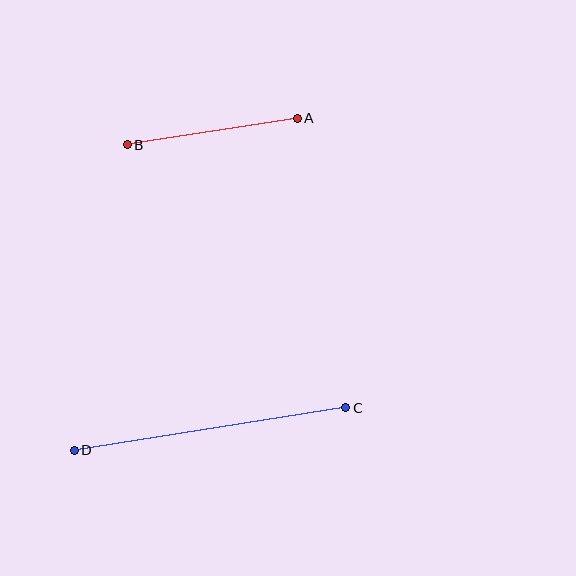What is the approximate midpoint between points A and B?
The midpoint is at approximately (212, 132) pixels.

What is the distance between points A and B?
The distance is approximately 172 pixels.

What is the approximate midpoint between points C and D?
The midpoint is at approximately (210, 429) pixels.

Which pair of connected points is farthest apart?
Points C and D are farthest apart.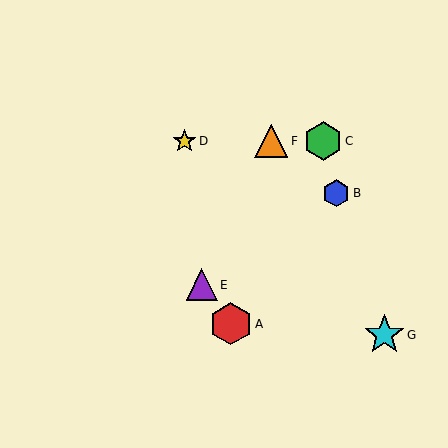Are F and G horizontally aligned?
No, F is at y≈141 and G is at y≈335.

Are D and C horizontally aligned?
Yes, both are at y≈141.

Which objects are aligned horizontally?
Objects C, D, F are aligned horizontally.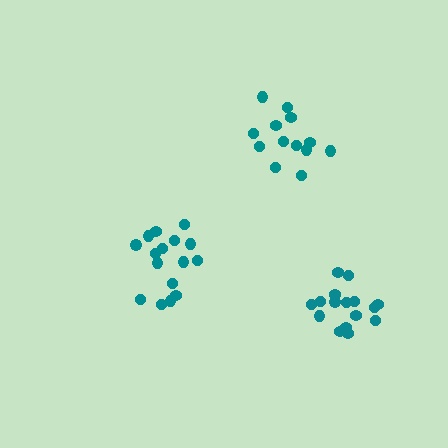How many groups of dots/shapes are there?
There are 3 groups.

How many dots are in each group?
Group 1: 16 dots, Group 2: 16 dots, Group 3: 13 dots (45 total).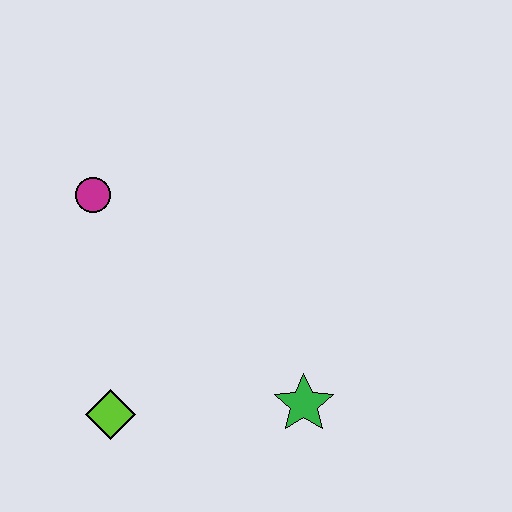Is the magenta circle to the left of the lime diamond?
Yes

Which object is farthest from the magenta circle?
The green star is farthest from the magenta circle.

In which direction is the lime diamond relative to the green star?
The lime diamond is to the left of the green star.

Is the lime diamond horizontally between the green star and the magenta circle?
Yes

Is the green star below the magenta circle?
Yes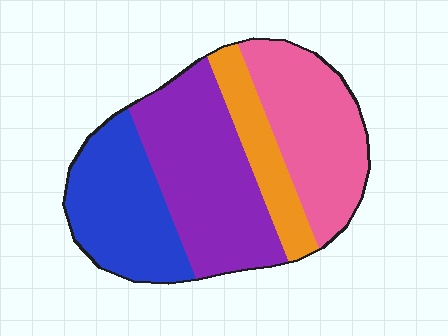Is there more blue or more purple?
Purple.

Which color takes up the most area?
Purple, at roughly 35%.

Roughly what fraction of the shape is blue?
Blue covers 25% of the shape.